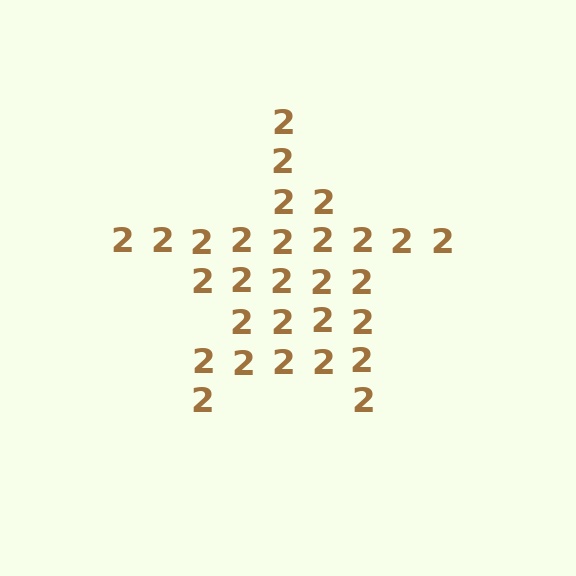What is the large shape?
The large shape is a star.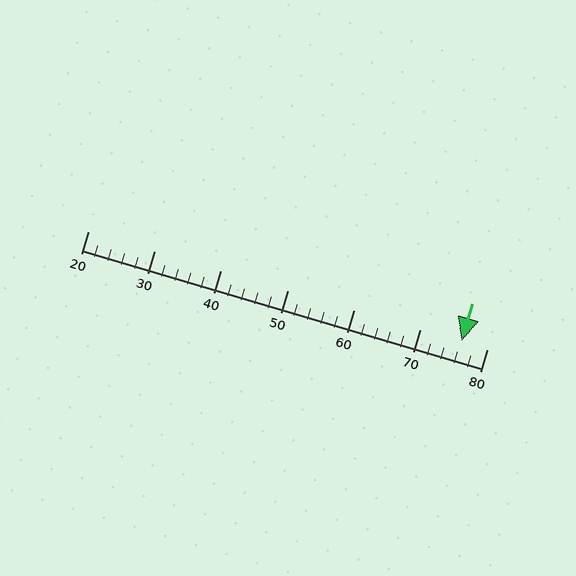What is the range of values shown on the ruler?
The ruler shows values from 20 to 80.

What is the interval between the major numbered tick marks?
The major tick marks are spaced 10 units apart.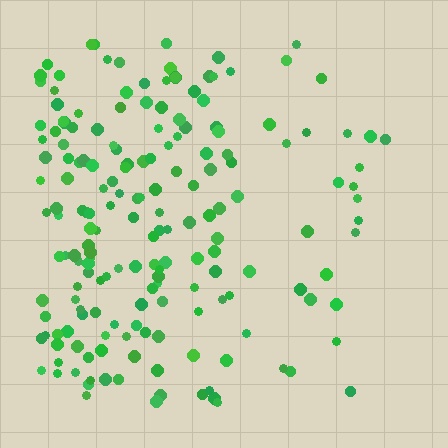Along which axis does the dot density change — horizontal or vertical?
Horizontal.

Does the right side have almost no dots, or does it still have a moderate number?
Still a moderate number, just noticeably fewer than the left.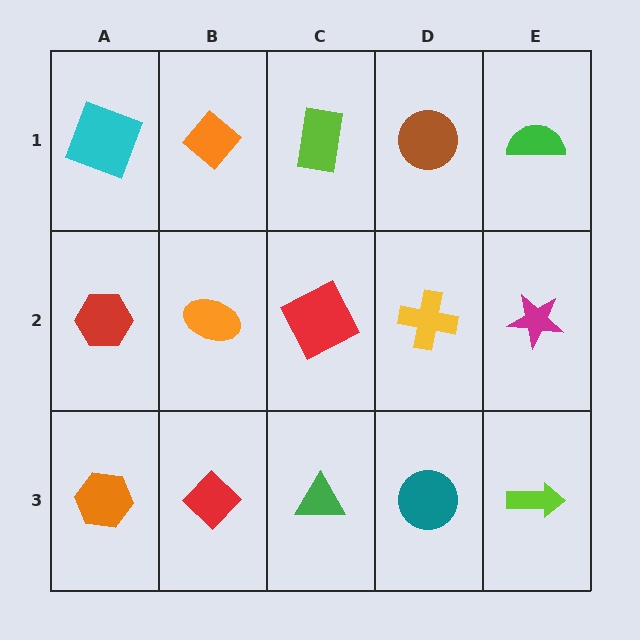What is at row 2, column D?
A yellow cross.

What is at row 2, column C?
A red square.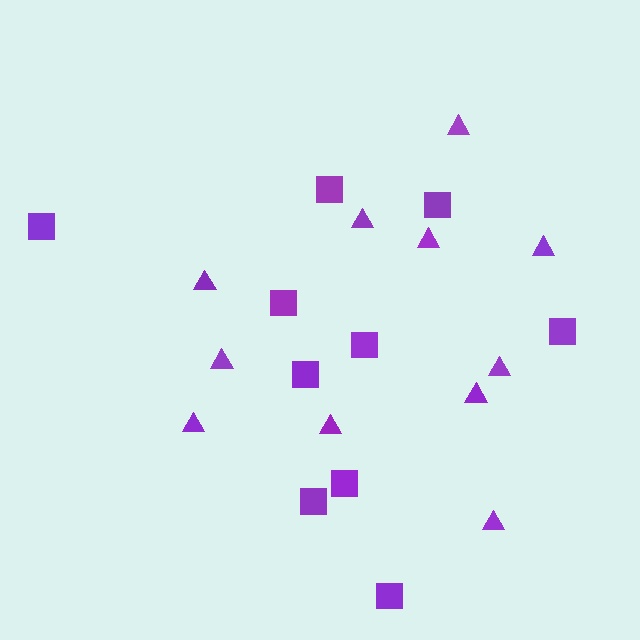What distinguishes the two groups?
There are 2 groups: one group of squares (10) and one group of triangles (11).